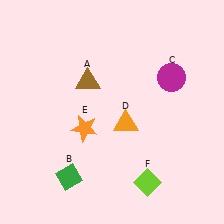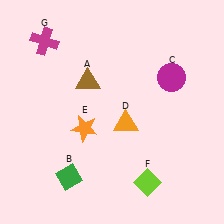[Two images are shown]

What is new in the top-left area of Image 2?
A magenta cross (G) was added in the top-left area of Image 2.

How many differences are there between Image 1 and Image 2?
There is 1 difference between the two images.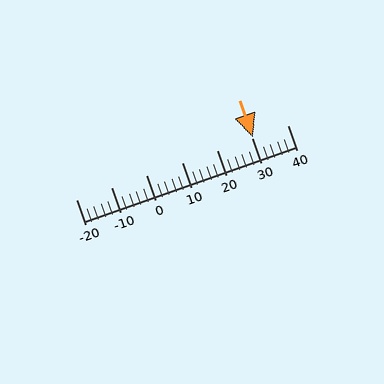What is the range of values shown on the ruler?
The ruler shows values from -20 to 40.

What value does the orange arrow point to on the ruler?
The orange arrow points to approximately 30.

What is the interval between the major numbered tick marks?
The major tick marks are spaced 10 units apart.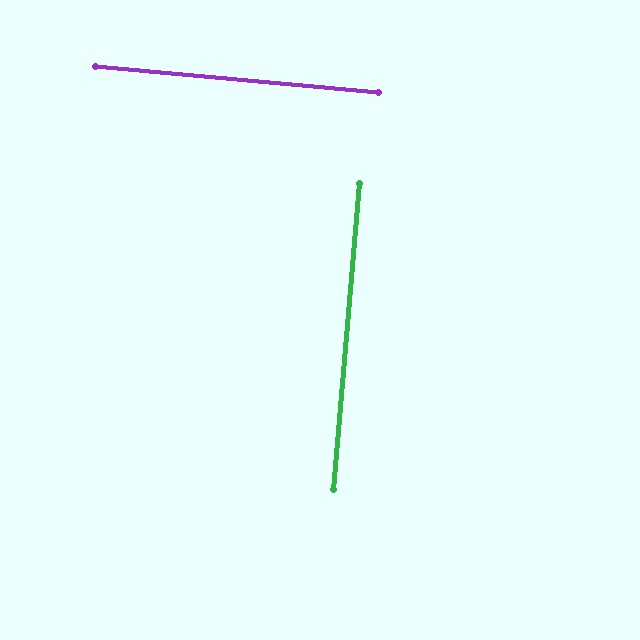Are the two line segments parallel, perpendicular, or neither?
Perpendicular — they meet at approximately 90°.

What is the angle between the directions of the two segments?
Approximately 90 degrees.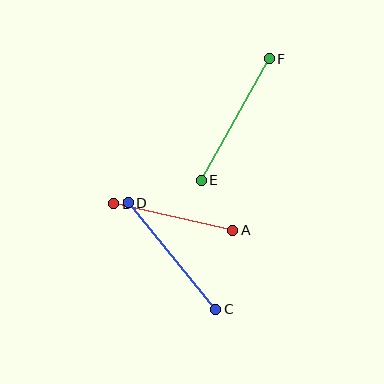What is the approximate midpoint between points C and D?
The midpoint is at approximately (172, 256) pixels.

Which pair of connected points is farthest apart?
Points E and F are farthest apart.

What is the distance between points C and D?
The distance is approximately 138 pixels.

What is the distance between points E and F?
The distance is approximately 139 pixels.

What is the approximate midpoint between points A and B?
The midpoint is at approximately (173, 217) pixels.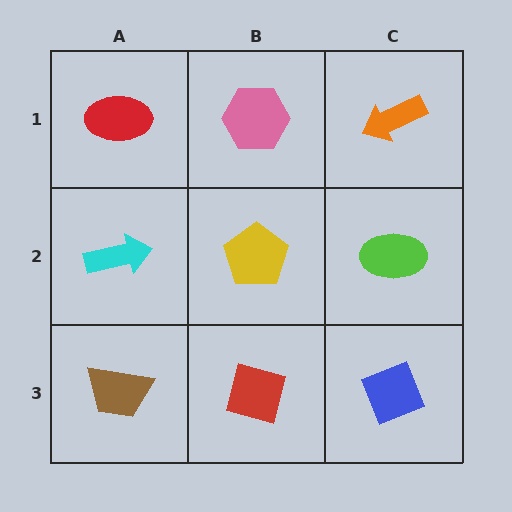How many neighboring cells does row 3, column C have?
2.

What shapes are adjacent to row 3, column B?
A yellow pentagon (row 2, column B), a brown trapezoid (row 3, column A), a blue diamond (row 3, column C).